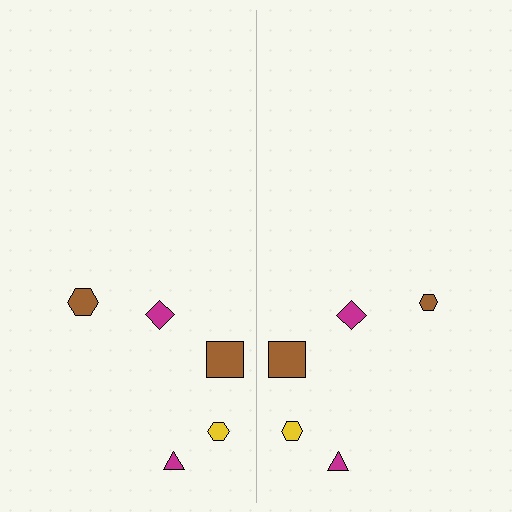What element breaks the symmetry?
The brown hexagon on the right side has a different size than its mirror counterpart.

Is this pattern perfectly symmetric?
No, the pattern is not perfectly symmetric. The brown hexagon on the right side has a different size than its mirror counterpart.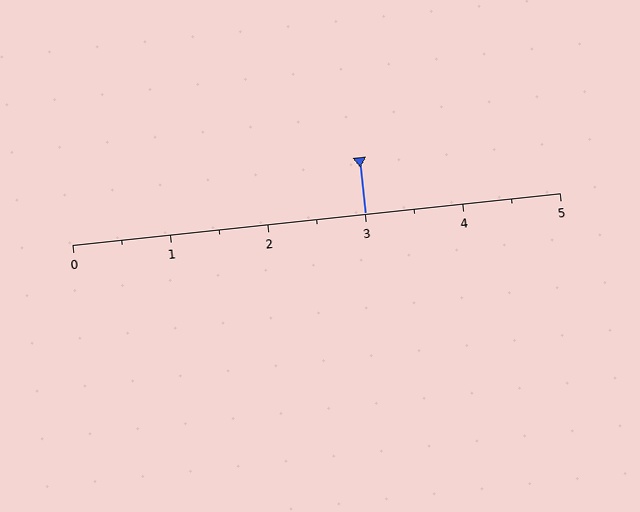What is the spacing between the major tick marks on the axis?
The major ticks are spaced 1 apart.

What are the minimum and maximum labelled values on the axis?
The axis runs from 0 to 5.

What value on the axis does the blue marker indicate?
The marker indicates approximately 3.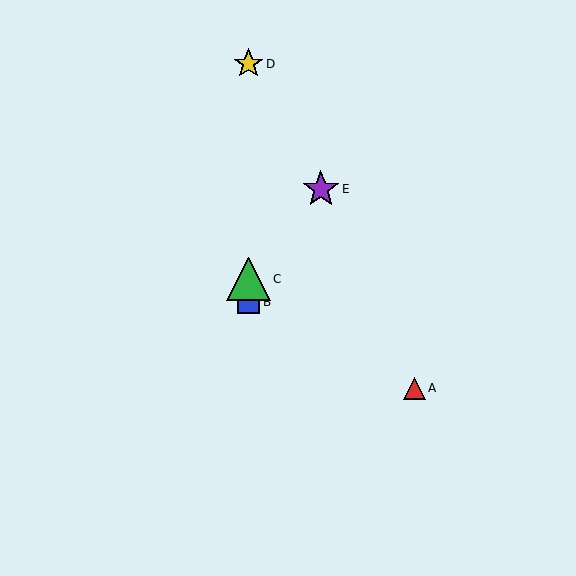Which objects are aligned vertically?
Objects B, C, D are aligned vertically.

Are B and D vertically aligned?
Yes, both are at x≈249.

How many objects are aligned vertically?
3 objects (B, C, D) are aligned vertically.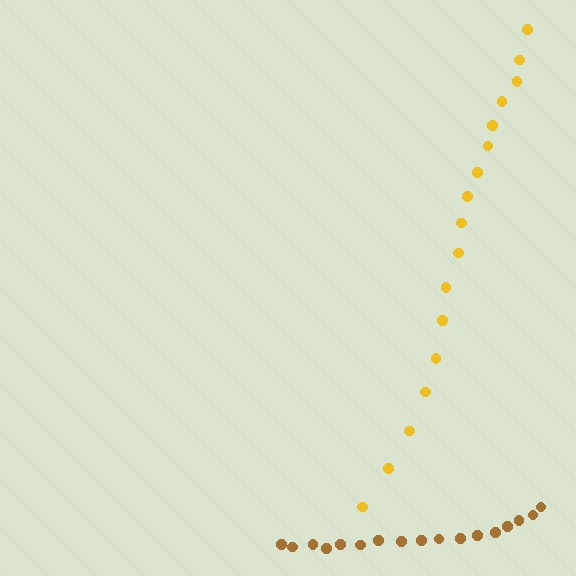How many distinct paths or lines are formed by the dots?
There are 2 distinct paths.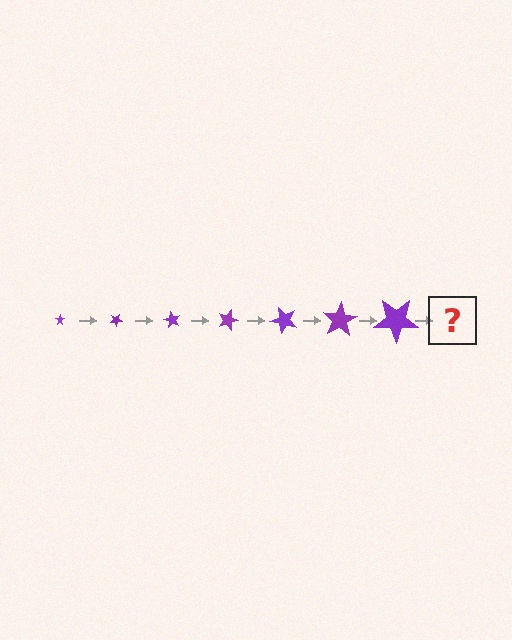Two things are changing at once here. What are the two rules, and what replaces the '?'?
The two rules are that the star grows larger each step and it rotates 30 degrees each step. The '?' should be a star, larger than the previous one and rotated 210 degrees from the start.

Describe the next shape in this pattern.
It should be a star, larger than the previous one and rotated 210 degrees from the start.